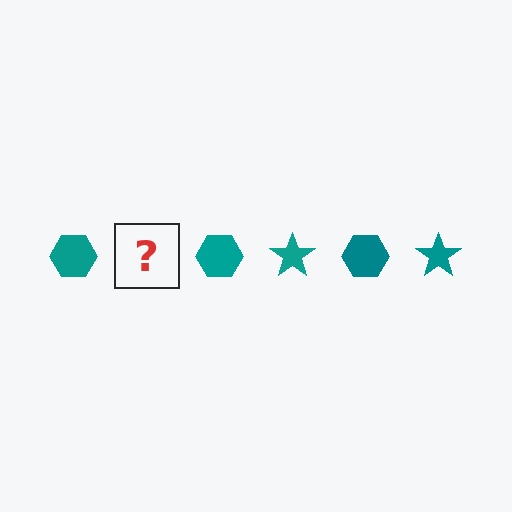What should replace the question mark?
The question mark should be replaced with a teal star.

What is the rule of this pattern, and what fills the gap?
The rule is that the pattern cycles through hexagon, star shapes in teal. The gap should be filled with a teal star.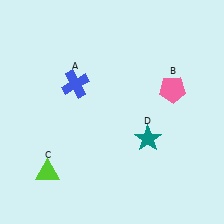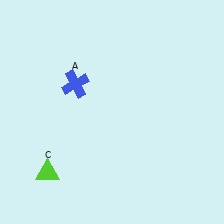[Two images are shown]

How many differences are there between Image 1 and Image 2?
There are 2 differences between the two images.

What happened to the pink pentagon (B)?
The pink pentagon (B) was removed in Image 2. It was in the top-right area of Image 1.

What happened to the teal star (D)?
The teal star (D) was removed in Image 2. It was in the bottom-right area of Image 1.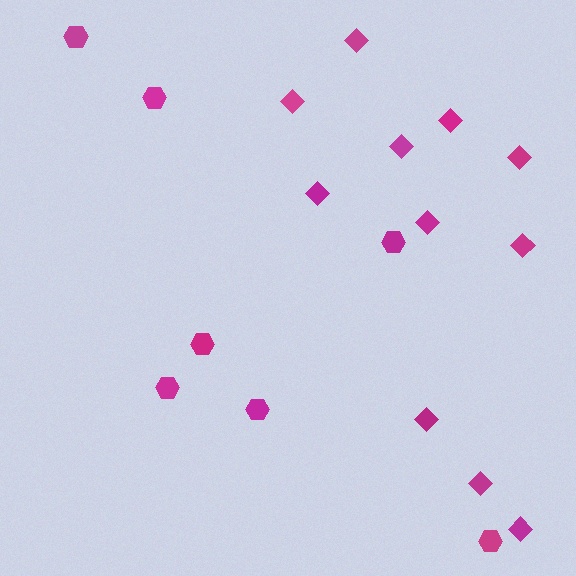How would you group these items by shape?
There are 2 groups: one group of diamonds (11) and one group of hexagons (7).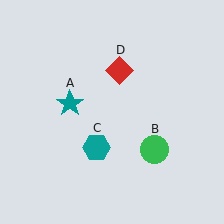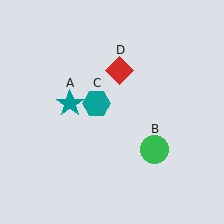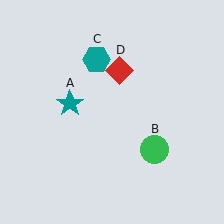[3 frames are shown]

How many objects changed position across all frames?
1 object changed position: teal hexagon (object C).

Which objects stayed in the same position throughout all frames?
Teal star (object A) and green circle (object B) and red diamond (object D) remained stationary.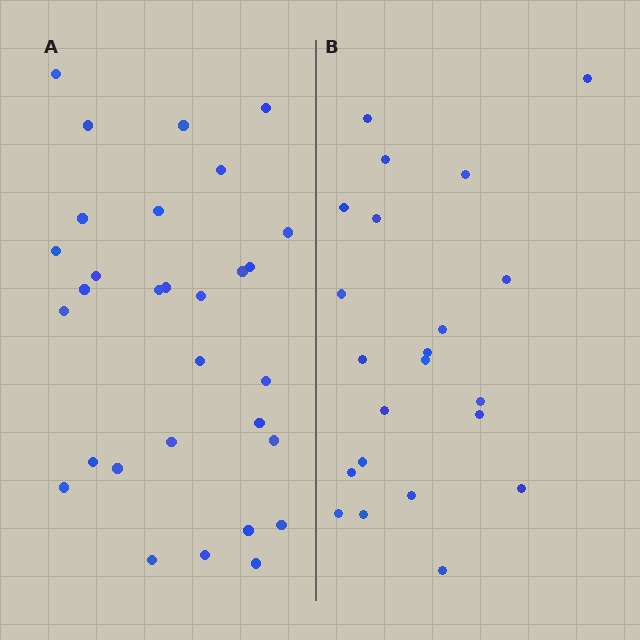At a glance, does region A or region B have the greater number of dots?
Region A (the left region) has more dots.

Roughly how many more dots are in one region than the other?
Region A has roughly 8 or so more dots than region B.